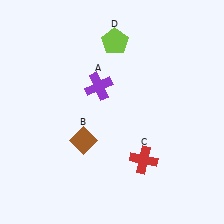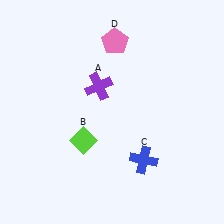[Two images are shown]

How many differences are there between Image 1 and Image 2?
There are 3 differences between the two images.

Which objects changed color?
B changed from brown to lime. C changed from red to blue. D changed from lime to pink.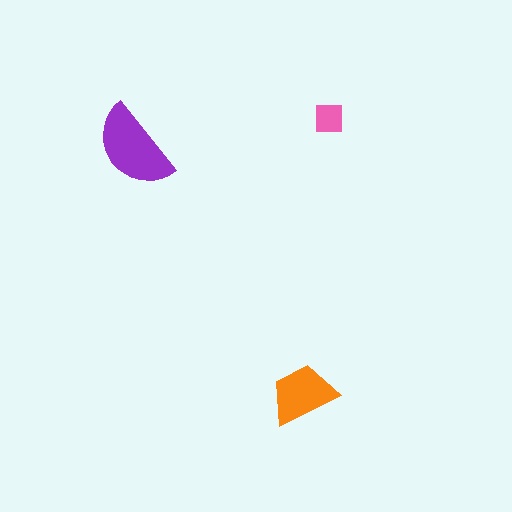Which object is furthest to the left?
The purple semicircle is leftmost.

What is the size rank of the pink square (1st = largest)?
3rd.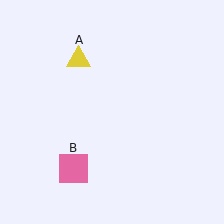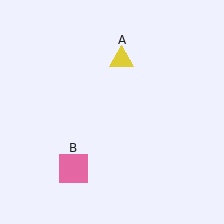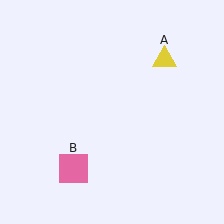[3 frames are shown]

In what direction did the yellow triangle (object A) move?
The yellow triangle (object A) moved right.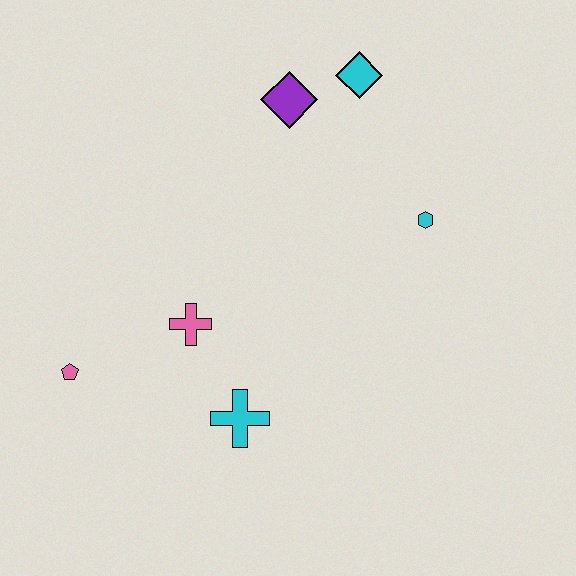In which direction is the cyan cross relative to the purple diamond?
The cyan cross is below the purple diamond.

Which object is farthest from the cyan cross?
The cyan diamond is farthest from the cyan cross.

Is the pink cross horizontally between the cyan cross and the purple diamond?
No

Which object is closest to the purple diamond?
The cyan diamond is closest to the purple diamond.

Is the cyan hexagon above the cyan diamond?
No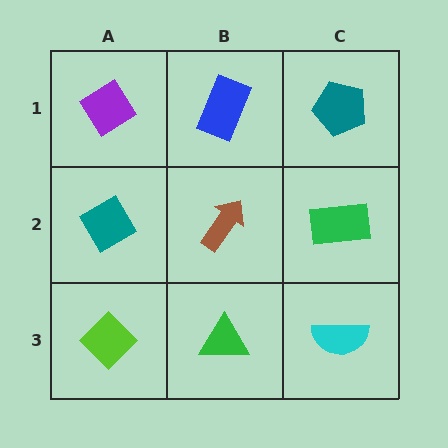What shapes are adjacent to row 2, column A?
A purple diamond (row 1, column A), a lime diamond (row 3, column A), a brown arrow (row 2, column B).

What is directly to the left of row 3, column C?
A green triangle.